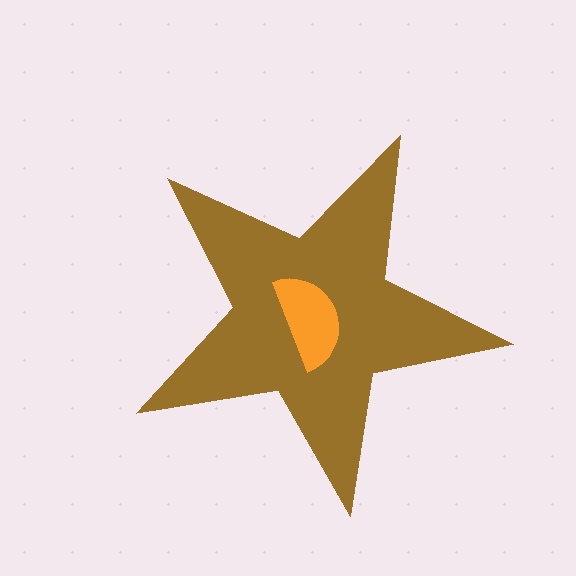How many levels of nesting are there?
2.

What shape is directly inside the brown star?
The orange semicircle.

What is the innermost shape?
The orange semicircle.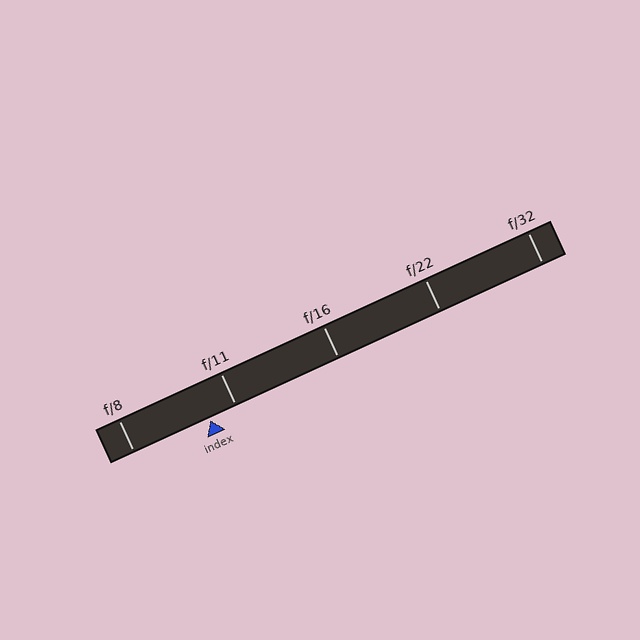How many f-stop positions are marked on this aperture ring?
There are 5 f-stop positions marked.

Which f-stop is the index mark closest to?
The index mark is closest to f/11.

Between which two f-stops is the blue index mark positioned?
The index mark is between f/8 and f/11.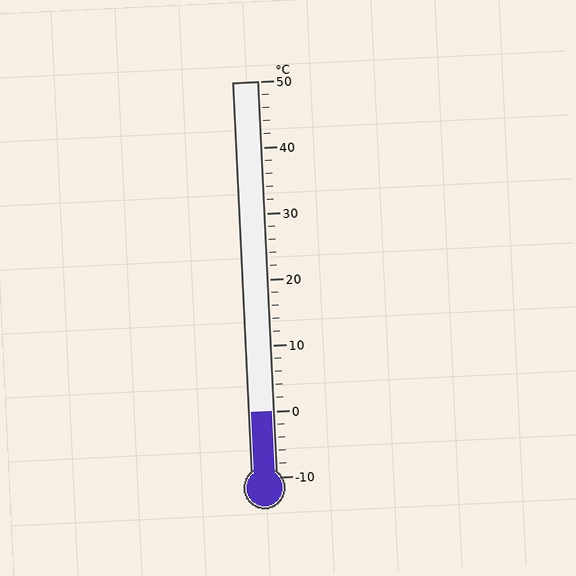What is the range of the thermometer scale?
The thermometer scale ranges from -10°C to 50°C.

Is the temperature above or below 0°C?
The temperature is at 0°C.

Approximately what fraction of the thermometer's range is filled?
The thermometer is filled to approximately 15% of its range.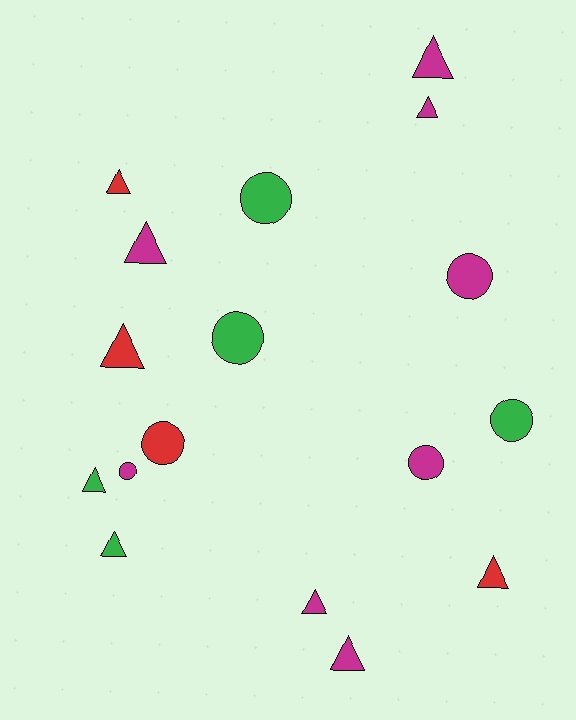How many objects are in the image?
There are 17 objects.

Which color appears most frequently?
Magenta, with 8 objects.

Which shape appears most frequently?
Triangle, with 10 objects.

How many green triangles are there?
There are 2 green triangles.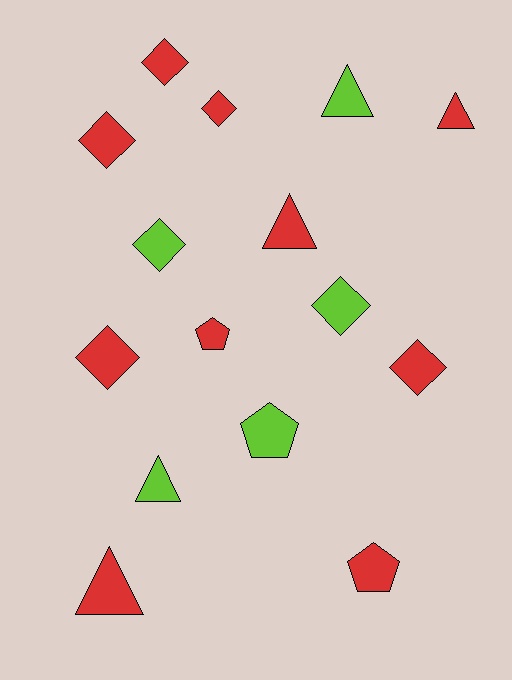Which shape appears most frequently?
Diamond, with 7 objects.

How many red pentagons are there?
There are 2 red pentagons.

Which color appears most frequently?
Red, with 10 objects.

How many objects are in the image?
There are 15 objects.